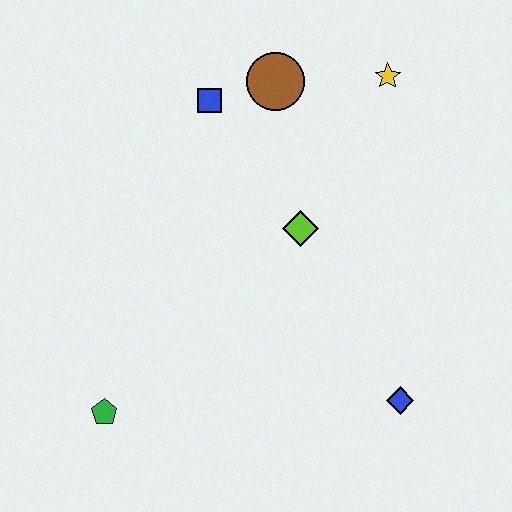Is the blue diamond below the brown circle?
Yes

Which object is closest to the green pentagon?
The lime diamond is closest to the green pentagon.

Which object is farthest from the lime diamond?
The green pentagon is farthest from the lime diamond.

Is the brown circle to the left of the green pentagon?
No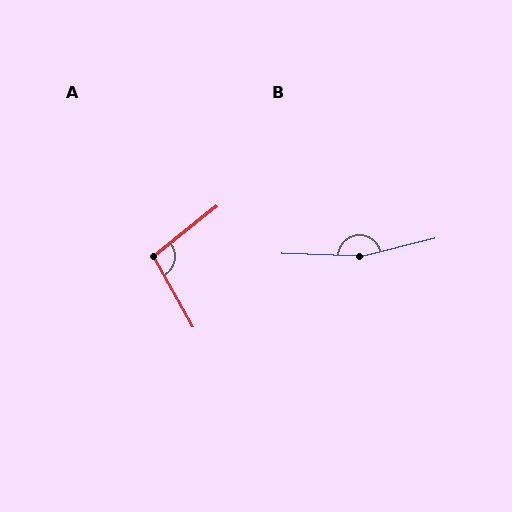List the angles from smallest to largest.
A (99°), B (164°).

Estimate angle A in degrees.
Approximately 99 degrees.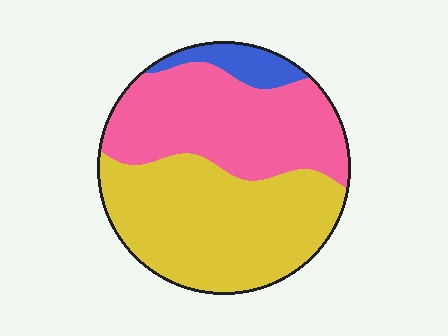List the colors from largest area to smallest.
From largest to smallest: yellow, pink, blue.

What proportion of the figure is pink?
Pink covers around 40% of the figure.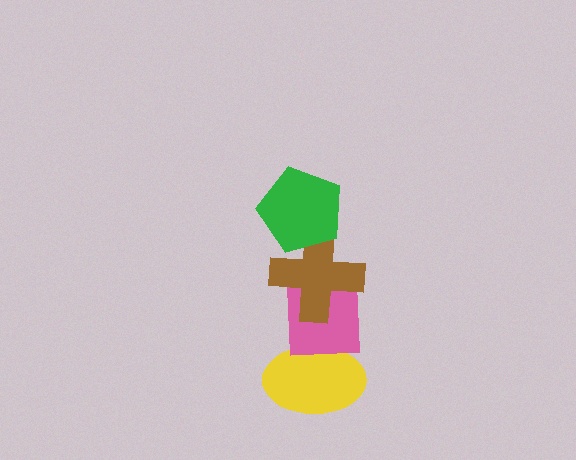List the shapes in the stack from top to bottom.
From top to bottom: the green pentagon, the brown cross, the pink square, the yellow ellipse.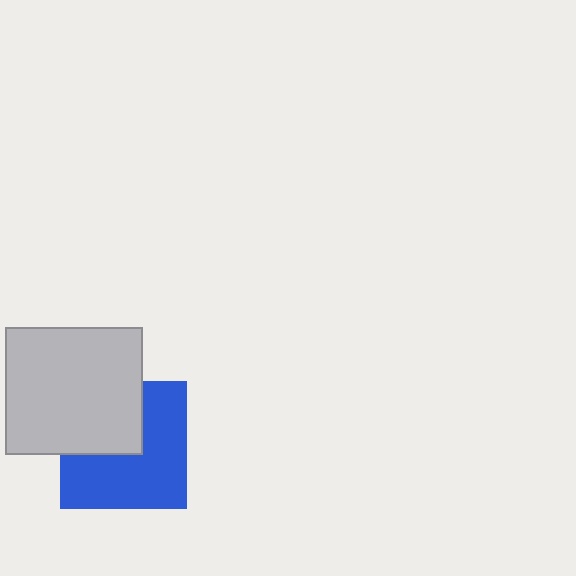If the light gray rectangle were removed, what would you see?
You would see the complete blue square.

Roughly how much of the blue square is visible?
About half of it is visible (roughly 62%).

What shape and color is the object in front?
The object in front is a light gray rectangle.